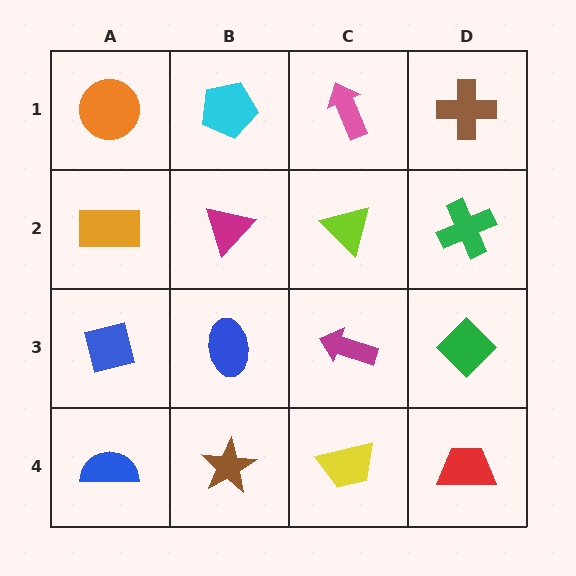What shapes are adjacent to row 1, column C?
A lime triangle (row 2, column C), a cyan pentagon (row 1, column B), a brown cross (row 1, column D).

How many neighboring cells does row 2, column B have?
4.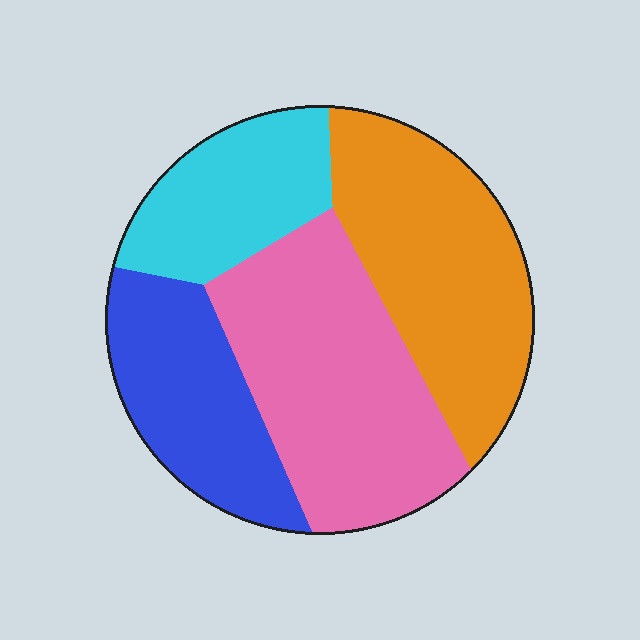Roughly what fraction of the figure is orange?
Orange covers about 30% of the figure.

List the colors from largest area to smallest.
From largest to smallest: pink, orange, blue, cyan.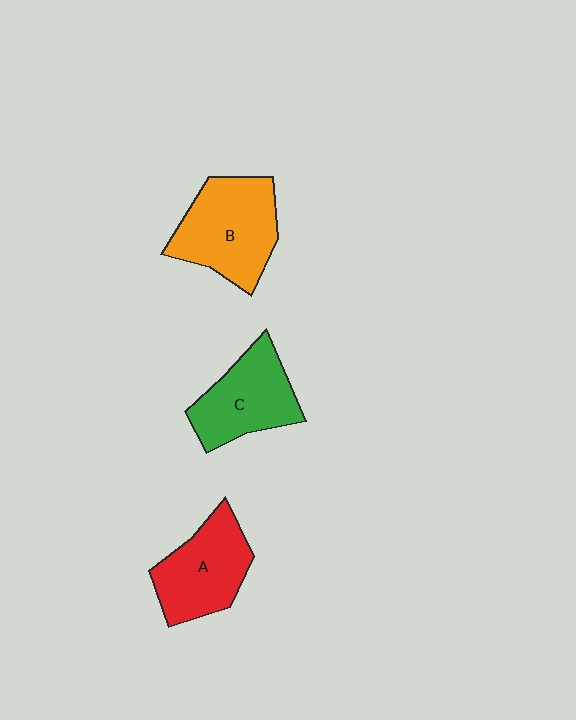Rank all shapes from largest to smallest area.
From largest to smallest: B (orange), A (red), C (green).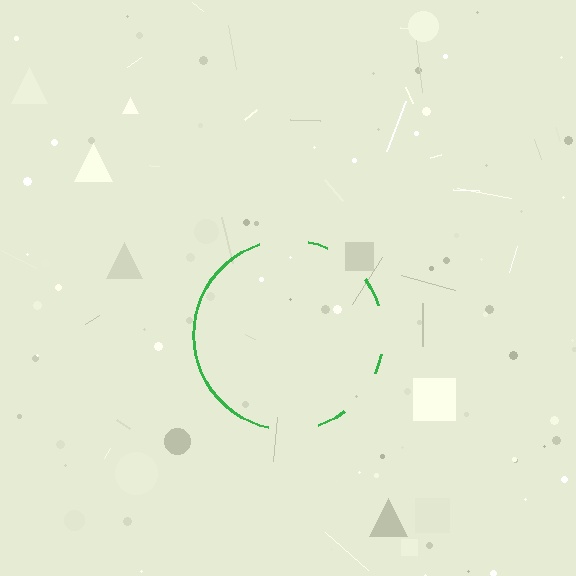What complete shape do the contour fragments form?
The contour fragments form a circle.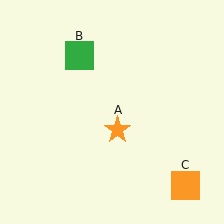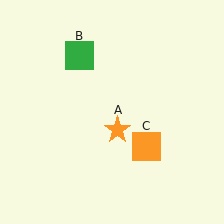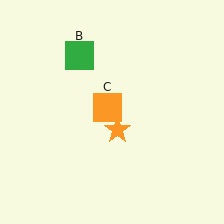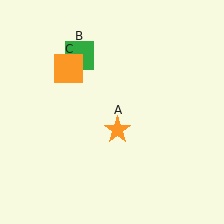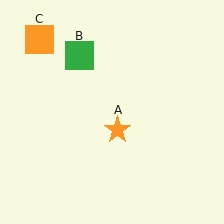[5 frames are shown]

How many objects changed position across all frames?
1 object changed position: orange square (object C).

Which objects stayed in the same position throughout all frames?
Orange star (object A) and green square (object B) remained stationary.